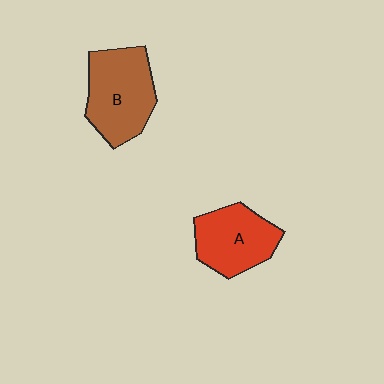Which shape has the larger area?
Shape B (brown).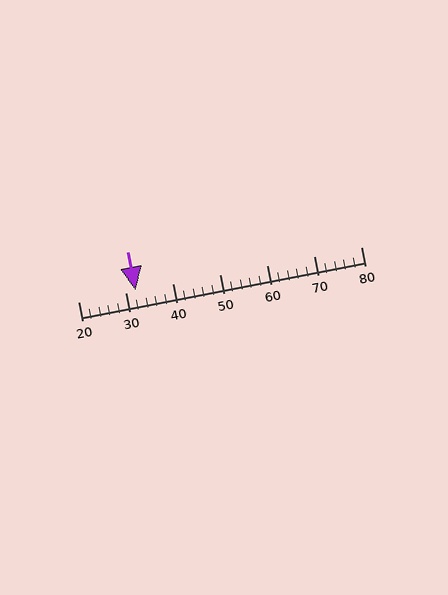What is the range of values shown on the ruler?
The ruler shows values from 20 to 80.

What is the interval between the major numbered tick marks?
The major tick marks are spaced 10 units apart.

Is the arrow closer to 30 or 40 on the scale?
The arrow is closer to 30.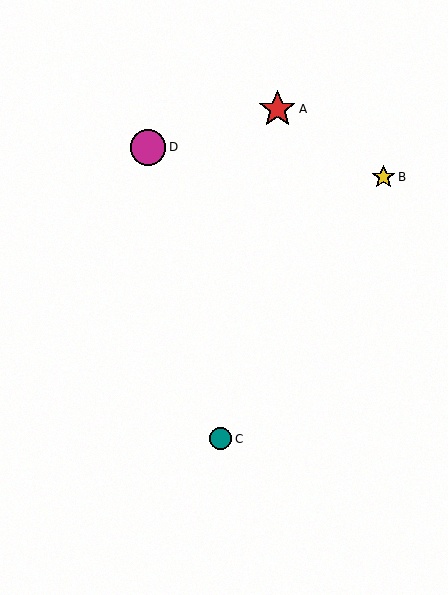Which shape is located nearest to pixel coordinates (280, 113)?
The red star (labeled A) at (277, 109) is nearest to that location.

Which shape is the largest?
The red star (labeled A) is the largest.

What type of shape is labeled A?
Shape A is a red star.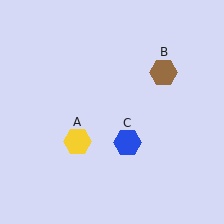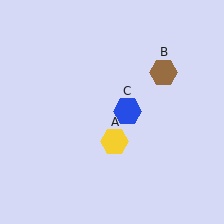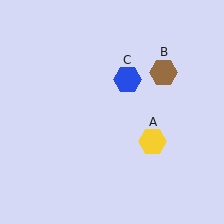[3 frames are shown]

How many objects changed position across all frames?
2 objects changed position: yellow hexagon (object A), blue hexagon (object C).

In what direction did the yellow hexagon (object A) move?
The yellow hexagon (object A) moved right.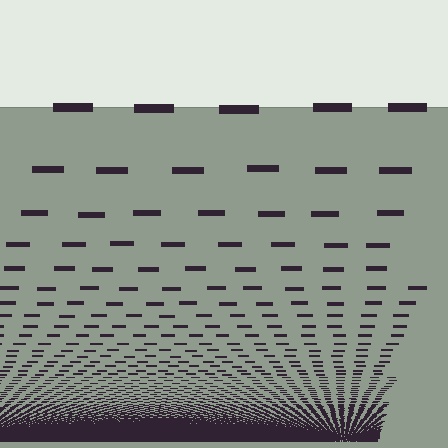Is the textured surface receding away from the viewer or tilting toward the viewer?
The surface appears to tilt toward the viewer. Texture elements get larger and sparser toward the top.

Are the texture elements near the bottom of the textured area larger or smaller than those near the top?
Smaller. The gradient is inverted — elements near the bottom are smaller and denser.